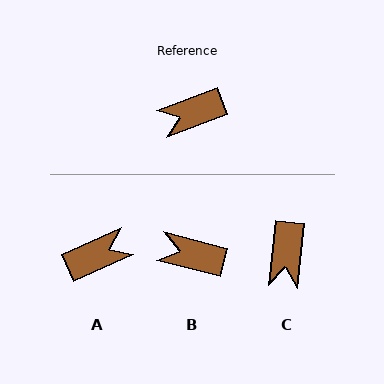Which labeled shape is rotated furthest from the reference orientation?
A, about 176 degrees away.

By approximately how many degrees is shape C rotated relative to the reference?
Approximately 64 degrees counter-clockwise.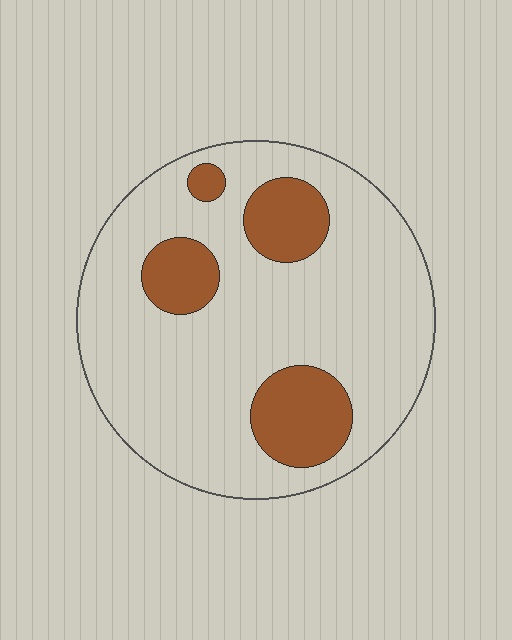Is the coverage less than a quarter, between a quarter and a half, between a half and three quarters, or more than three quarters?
Less than a quarter.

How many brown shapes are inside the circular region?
4.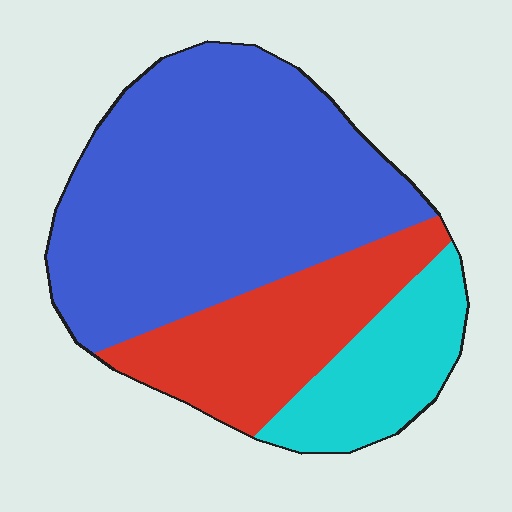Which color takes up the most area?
Blue, at roughly 60%.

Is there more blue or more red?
Blue.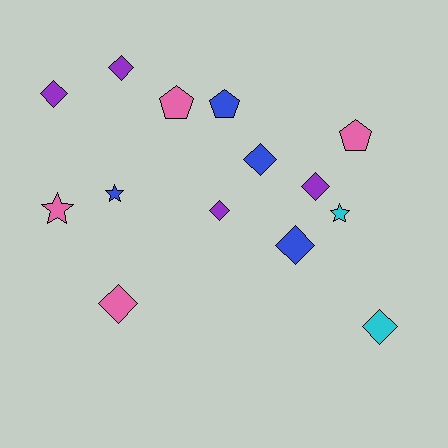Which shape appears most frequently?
Diamond, with 8 objects.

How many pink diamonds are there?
There is 1 pink diamond.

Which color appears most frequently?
Pink, with 4 objects.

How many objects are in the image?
There are 14 objects.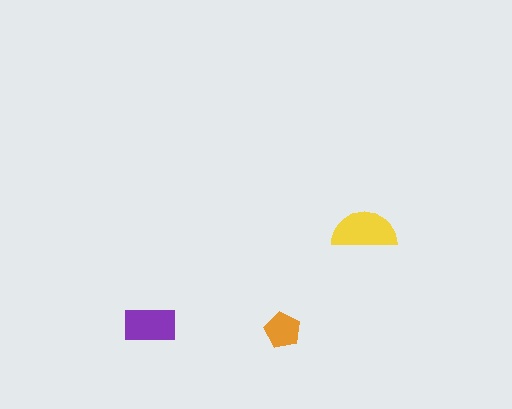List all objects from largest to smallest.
The yellow semicircle, the purple rectangle, the orange pentagon.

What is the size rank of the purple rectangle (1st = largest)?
2nd.